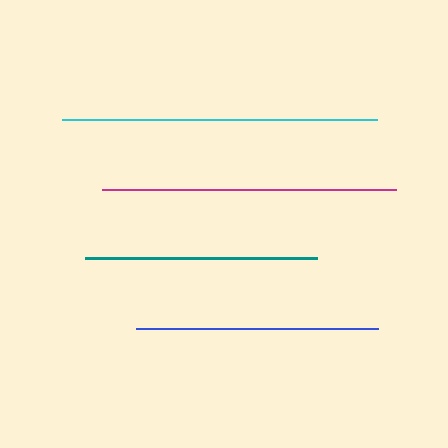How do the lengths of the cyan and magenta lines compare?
The cyan and magenta lines are approximately the same length.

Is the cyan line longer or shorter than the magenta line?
The cyan line is longer than the magenta line.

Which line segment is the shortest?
The teal line is the shortest at approximately 232 pixels.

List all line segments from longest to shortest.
From longest to shortest: cyan, magenta, blue, teal.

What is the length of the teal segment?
The teal segment is approximately 232 pixels long.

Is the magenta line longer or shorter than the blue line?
The magenta line is longer than the blue line.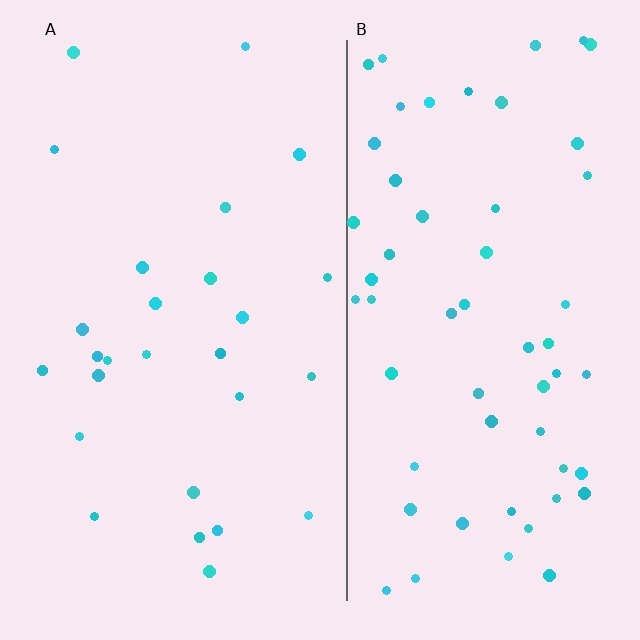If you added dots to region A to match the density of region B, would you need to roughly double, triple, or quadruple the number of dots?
Approximately double.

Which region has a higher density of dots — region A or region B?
B (the right).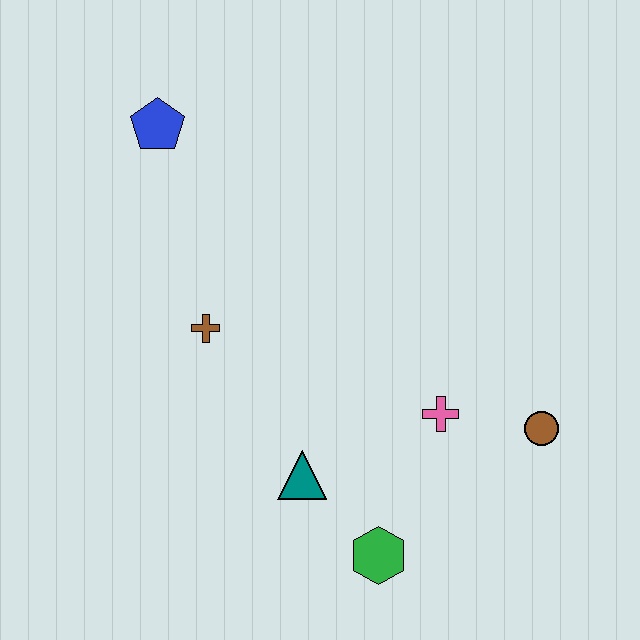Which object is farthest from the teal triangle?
The blue pentagon is farthest from the teal triangle.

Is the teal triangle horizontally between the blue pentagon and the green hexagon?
Yes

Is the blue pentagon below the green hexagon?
No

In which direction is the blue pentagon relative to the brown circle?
The blue pentagon is to the left of the brown circle.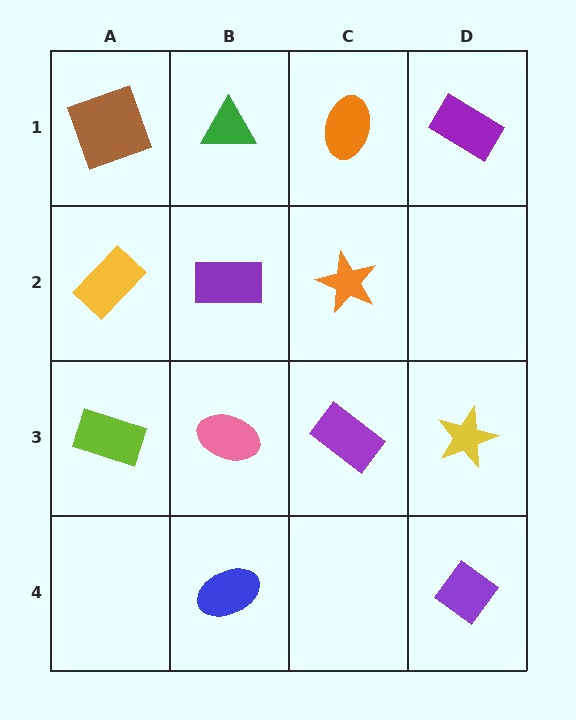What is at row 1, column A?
A brown square.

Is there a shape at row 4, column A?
No, that cell is empty.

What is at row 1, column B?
A green triangle.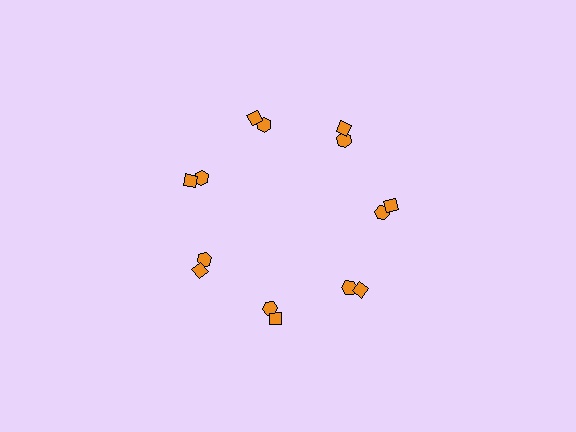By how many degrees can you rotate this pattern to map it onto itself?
The pattern maps onto itself every 51 degrees of rotation.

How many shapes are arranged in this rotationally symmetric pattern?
There are 14 shapes, arranged in 7 groups of 2.